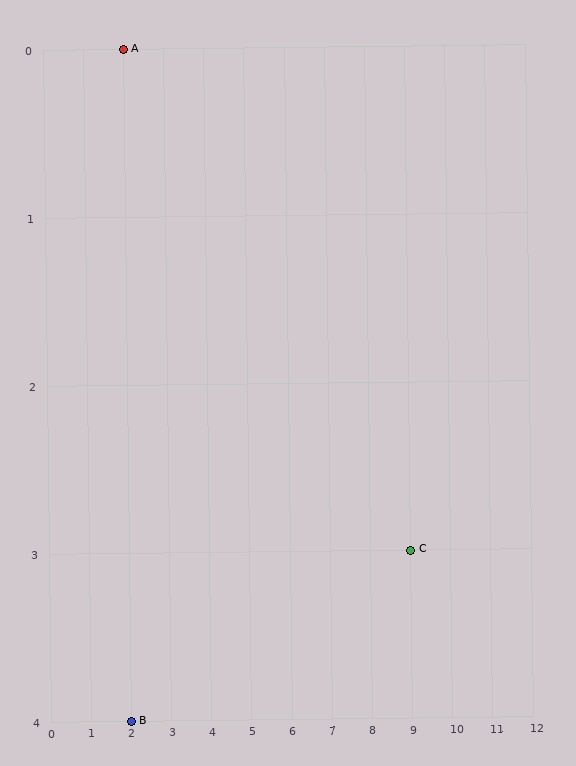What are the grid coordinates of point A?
Point A is at grid coordinates (2, 0).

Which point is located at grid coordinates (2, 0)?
Point A is at (2, 0).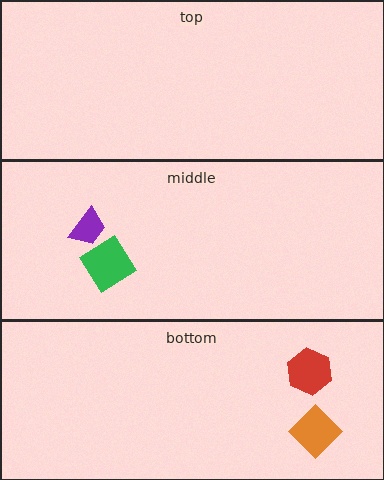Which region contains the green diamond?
The middle region.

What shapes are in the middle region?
The green diamond, the purple trapezoid.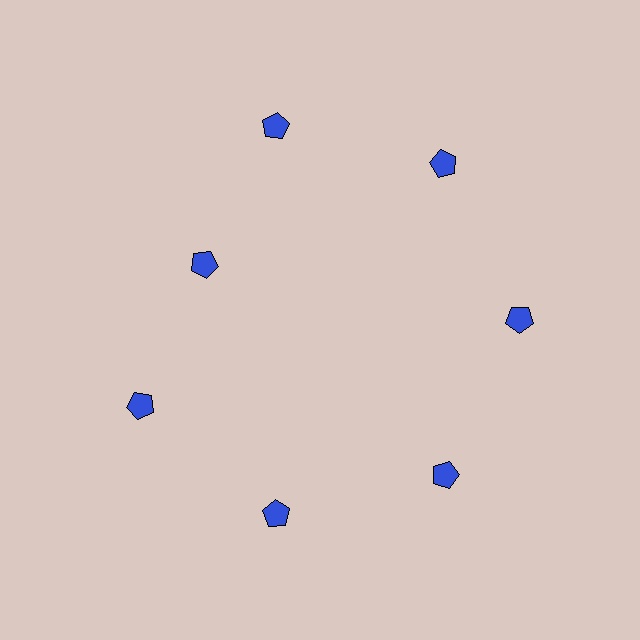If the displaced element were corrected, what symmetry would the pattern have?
It would have 7-fold rotational symmetry — the pattern would map onto itself every 51 degrees.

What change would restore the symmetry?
The symmetry would be restored by moving it outward, back onto the ring so that all 7 pentagons sit at equal angles and equal distance from the center.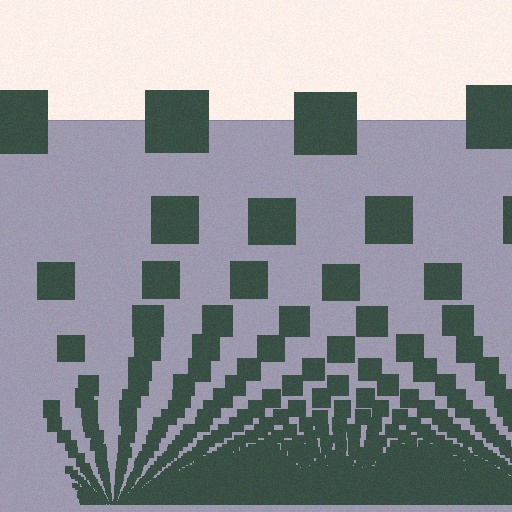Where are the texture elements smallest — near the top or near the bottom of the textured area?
Near the bottom.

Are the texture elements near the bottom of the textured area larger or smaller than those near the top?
Smaller. The gradient is inverted — elements near the bottom are smaller and denser.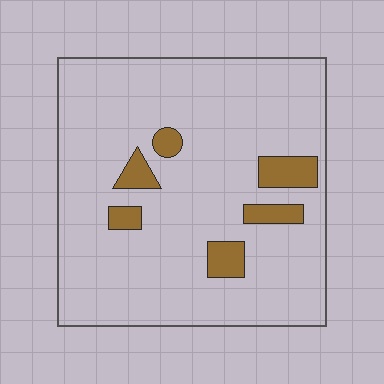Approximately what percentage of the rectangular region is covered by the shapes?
Approximately 10%.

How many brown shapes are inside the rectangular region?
6.